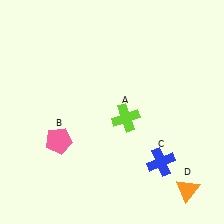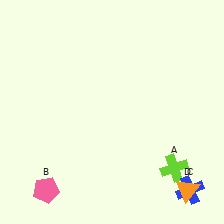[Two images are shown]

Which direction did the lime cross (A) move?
The lime cross (A) moved down.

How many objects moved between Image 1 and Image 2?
3 objects moved between the two images.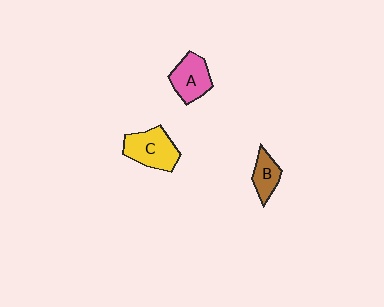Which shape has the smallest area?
Shape B (brown).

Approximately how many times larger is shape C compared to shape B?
Approximately 1.8 times.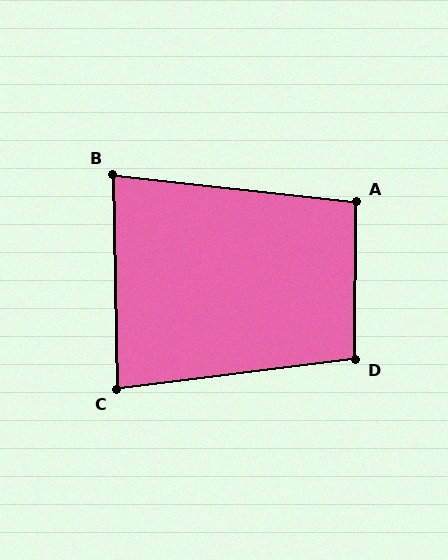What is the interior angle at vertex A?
Approximately 96 degrees (obtuse).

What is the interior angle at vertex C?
Approximately 84 degrees (acute).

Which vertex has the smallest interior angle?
B, at approximately 83 degrees.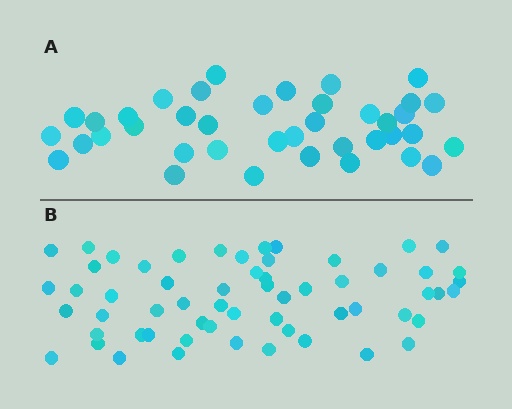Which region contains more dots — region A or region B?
Region B (the bottom region) has more dots.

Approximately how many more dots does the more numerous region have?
Region B has approximately 20 more dots than region A.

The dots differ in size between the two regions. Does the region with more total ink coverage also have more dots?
No. Region A has more total ink coverage because its dots are larger, but region B actually contains more individual dots. Total area can be misleading — the number of items is what matters here.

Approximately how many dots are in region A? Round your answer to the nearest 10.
About 40 dots. (The exact count is 39, which rounds to 40.)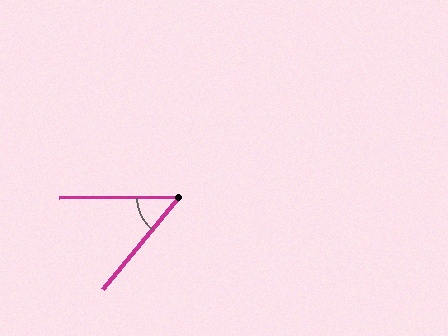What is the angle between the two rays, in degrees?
Approximately 49 degrees.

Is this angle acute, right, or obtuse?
It is acute.